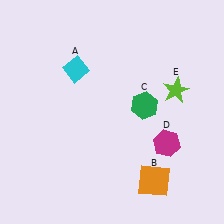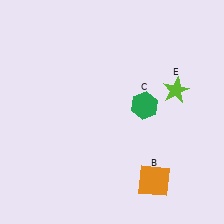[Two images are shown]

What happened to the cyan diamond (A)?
The cyan diamond (A) was removed in Image 2. It was in the top-left area of Image 1.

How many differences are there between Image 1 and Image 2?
There are 2 differences between the two images.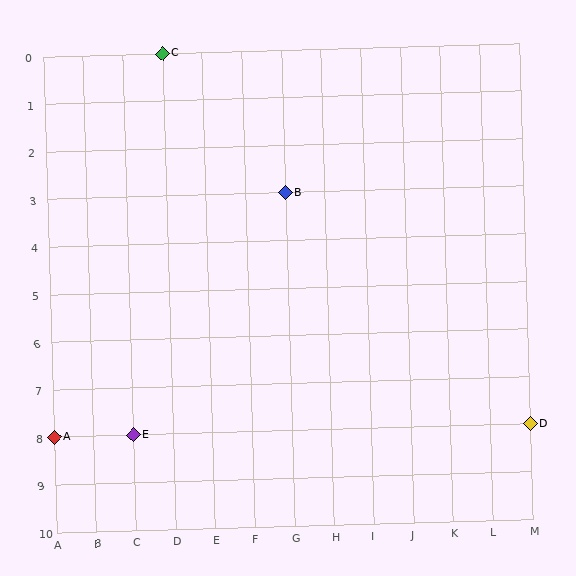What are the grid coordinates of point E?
Point E is at grid coordinates (C, 8).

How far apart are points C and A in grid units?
Points C and A are 3 columns and 8 rows apart (about 8.5 grid units diagonally).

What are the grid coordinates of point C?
Point C is at grid coordinates (D, 0).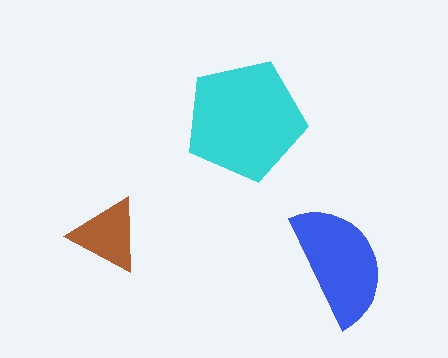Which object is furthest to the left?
The brown triangle is leftmost.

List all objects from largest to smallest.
The cyan pentagon, the blue semicircle, the brown triangle.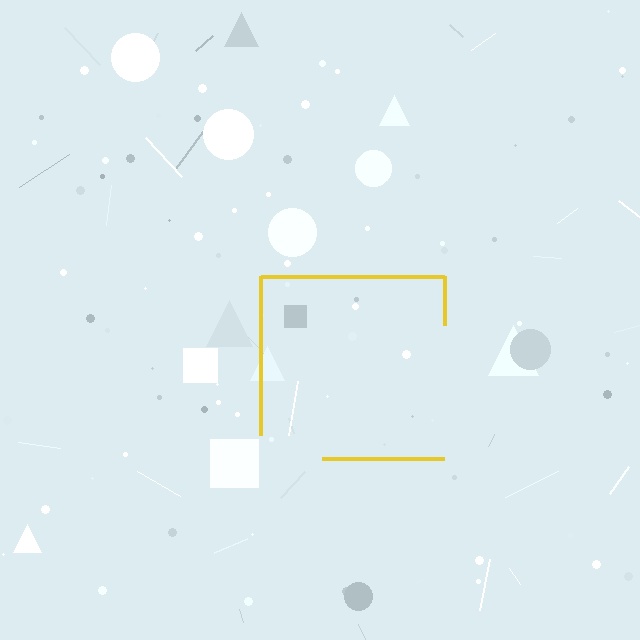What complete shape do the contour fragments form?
The contour fragments form a square.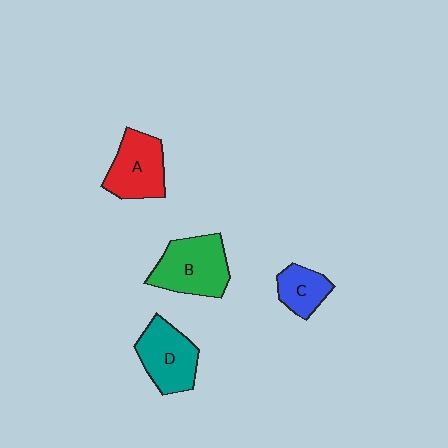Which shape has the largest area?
Shape B (green).